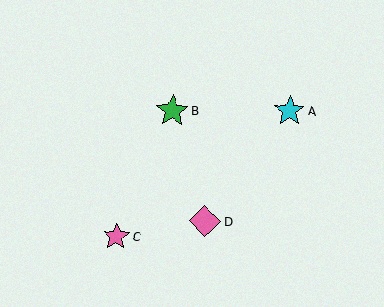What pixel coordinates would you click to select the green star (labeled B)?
Click at (172, 111) to select the green star B.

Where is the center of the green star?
The center of the green star is at (172, 111).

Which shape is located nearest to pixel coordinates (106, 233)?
The pink star (labeled C) at (116, 237) is nearest to that location.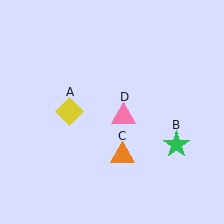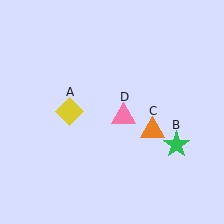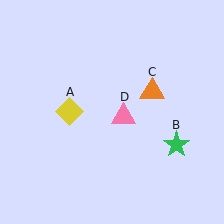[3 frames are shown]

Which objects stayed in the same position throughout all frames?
Yellow diamond (object A) and green star (object B) and pink triangle (object D) remained stationary.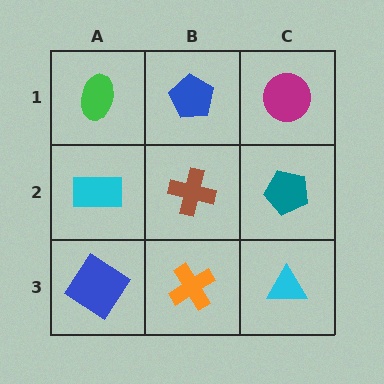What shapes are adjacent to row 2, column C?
A magenta circle (row 1, column C), a cyan triangle (row 3, column C), a brown cross (row 2, column B).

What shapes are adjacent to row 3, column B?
A brown cross (row 2, column B), a blue diamond (row 3, column A), a cyan triangle (row 3, column C).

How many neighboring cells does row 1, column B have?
3.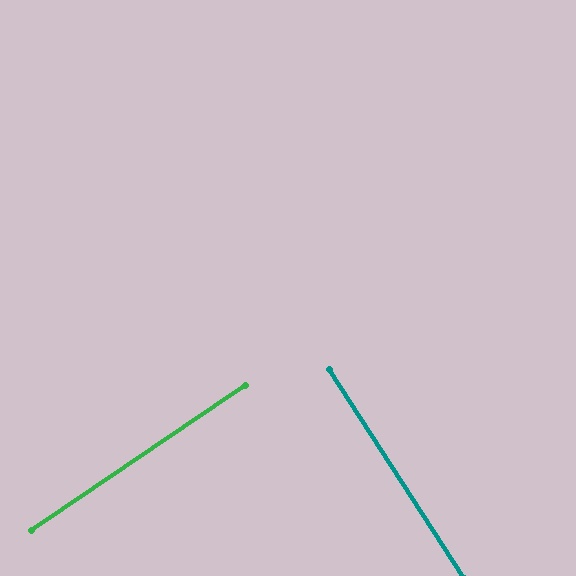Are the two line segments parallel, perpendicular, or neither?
Perpendicular — they meet at approximately 89°.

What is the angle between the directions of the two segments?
Approximately 89 degrees.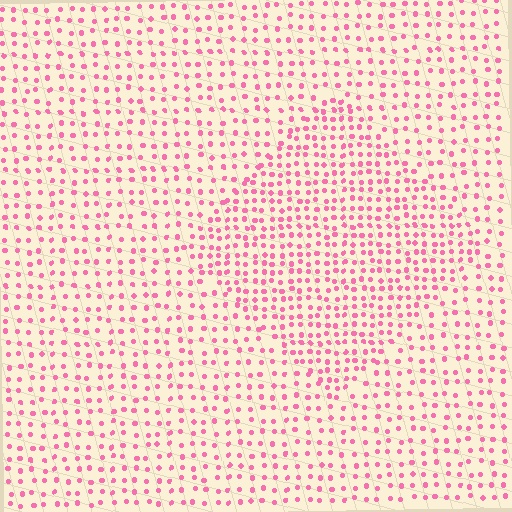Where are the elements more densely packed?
The elements are more densely packed inside the diamond boundary.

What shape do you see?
I see a diamond.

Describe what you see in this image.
The image contains small pink elements arranged at two different densities. A diamond-shaped region is visible where the elements are more densely packed than the surrounding area.